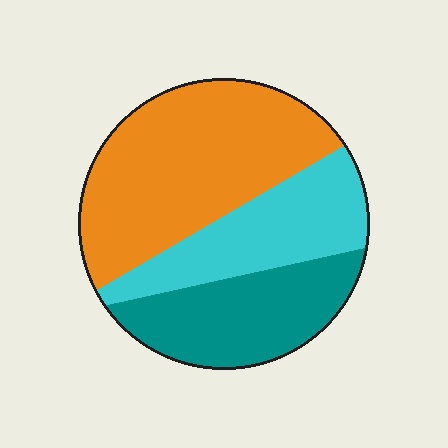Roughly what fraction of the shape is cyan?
Cyan covers 26% of the shape.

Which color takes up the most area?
Orange, at roughly 45%.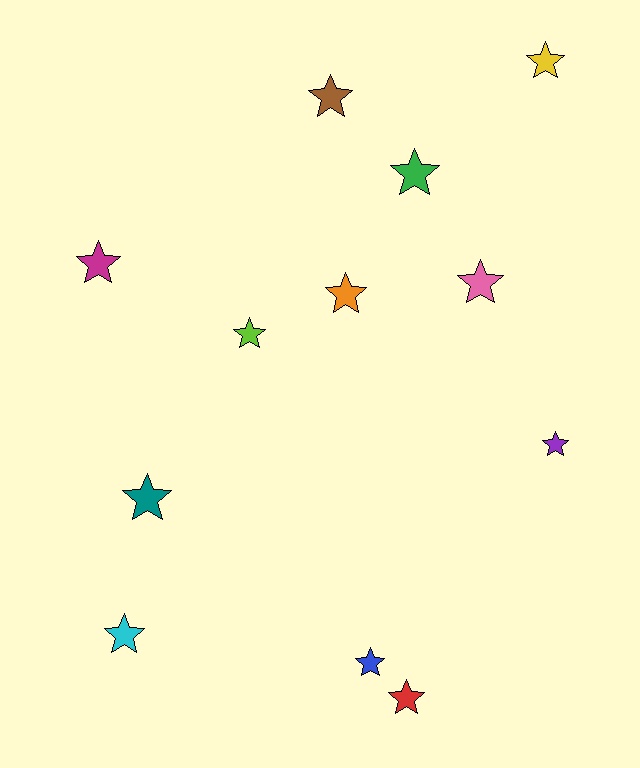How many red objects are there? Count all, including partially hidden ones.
There is 1 red object.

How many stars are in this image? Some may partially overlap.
There are 12 stars.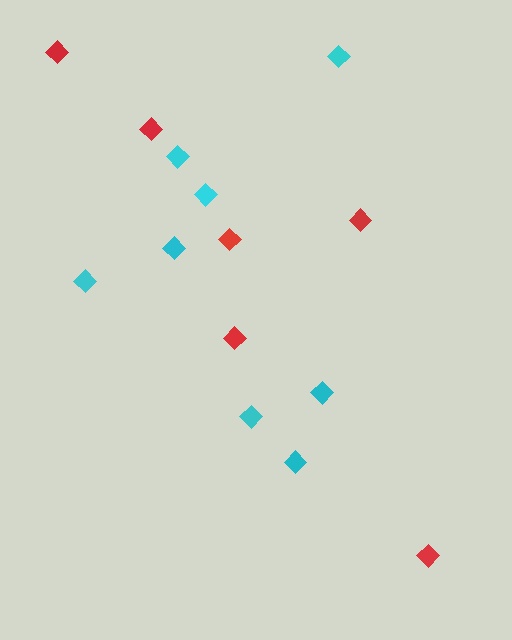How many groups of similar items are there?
There are 2 groups: one group of red diamonds (6) and one group of cyan diamonds (8).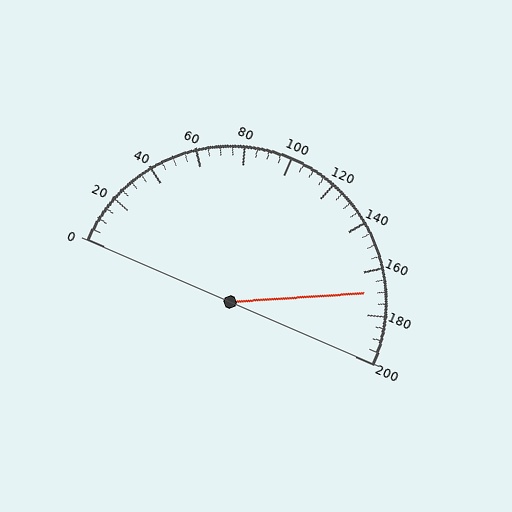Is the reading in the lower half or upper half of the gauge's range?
The reading is in the upper half of the range (0 to 200).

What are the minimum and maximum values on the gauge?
The gauge ranges from 0 to 200.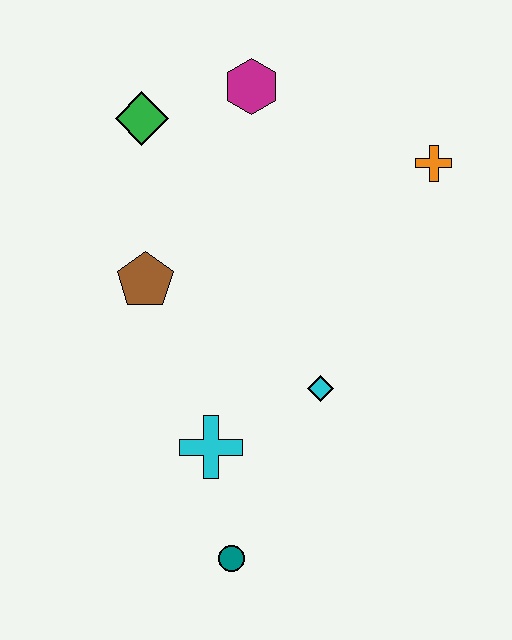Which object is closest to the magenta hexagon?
The green diamond is closest to the magenta hexagon.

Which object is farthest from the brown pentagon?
The orange cross is farthest from the brown pentagon.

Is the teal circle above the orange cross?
No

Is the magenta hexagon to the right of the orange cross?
No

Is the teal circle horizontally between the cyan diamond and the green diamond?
Yes